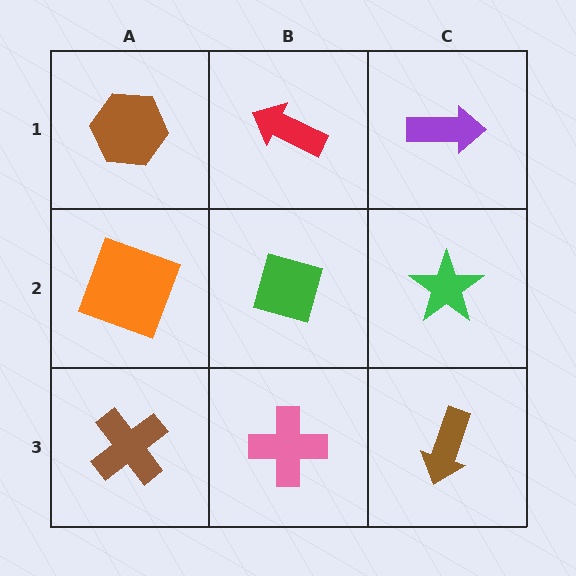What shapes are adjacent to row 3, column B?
A green diamond (row 2, column B), a brown cross (row 3, column A), a brown arrow (row 3, column C).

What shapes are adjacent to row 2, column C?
A purple arrow (row 1, column C), a brown arrow (row 3, column C), a green diamond (row 2, column B).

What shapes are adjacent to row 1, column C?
A green star (row 2, column C), a red arrow (row 1, column B).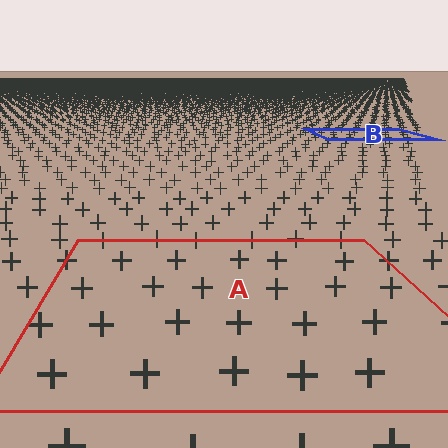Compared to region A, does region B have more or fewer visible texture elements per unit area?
Region B has more texture elements per unit area — they are packed more densely because it is farther away.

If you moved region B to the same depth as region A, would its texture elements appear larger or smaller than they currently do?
They would appear larger. At a closer depth, the same texture elements are projected at a bigger on-screen size.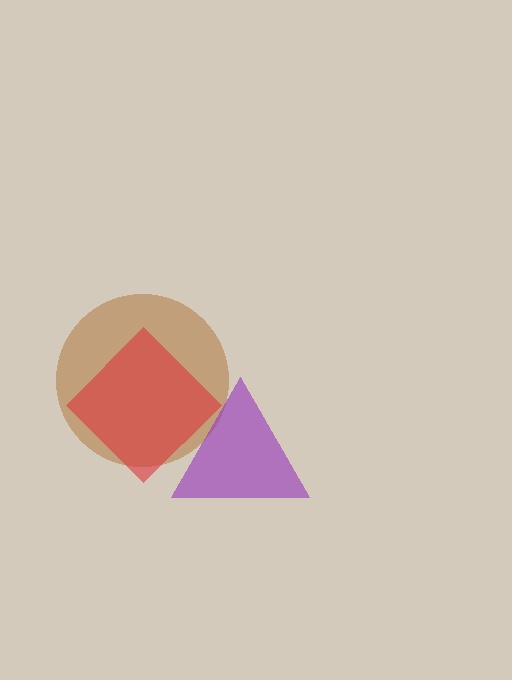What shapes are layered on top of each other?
The layered shapes are: a brown circle, a purple triangle, a red diamond.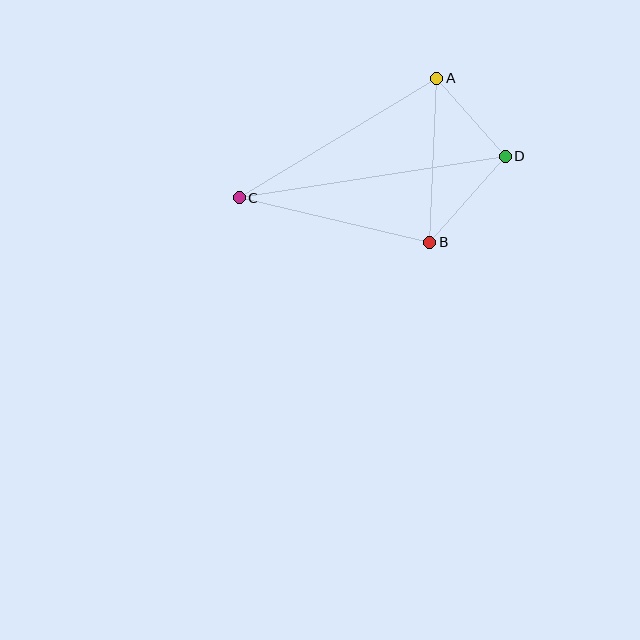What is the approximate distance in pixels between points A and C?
The distance between A and C is approximately 231 pixels.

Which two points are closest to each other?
Points A and D are closest to each other.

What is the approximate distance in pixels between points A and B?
The distance between A and B is approximately 164 pixels.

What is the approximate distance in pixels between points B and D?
The distance between B and D is approximately 114 pixels.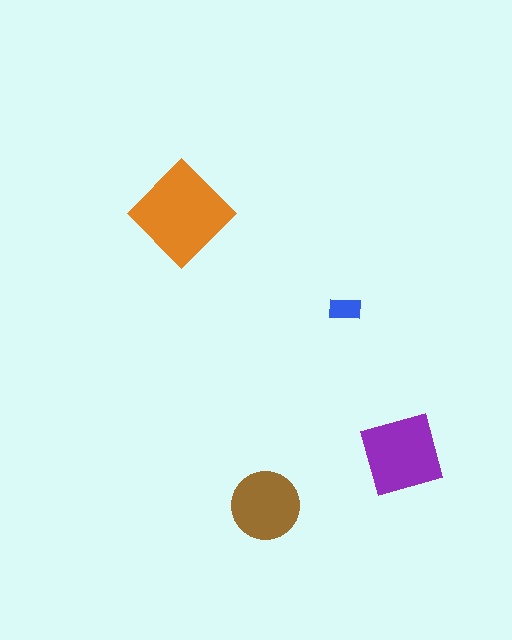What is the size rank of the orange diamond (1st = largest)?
1st.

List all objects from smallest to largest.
The blue rectangle, the brown circle, the purple square, the orange diamond.